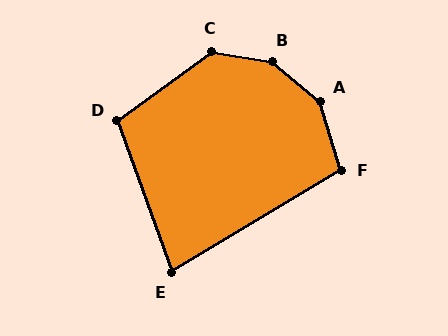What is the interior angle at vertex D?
Approximately 106 degrees (obtuse).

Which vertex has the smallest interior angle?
E, at approximately 79 degrees.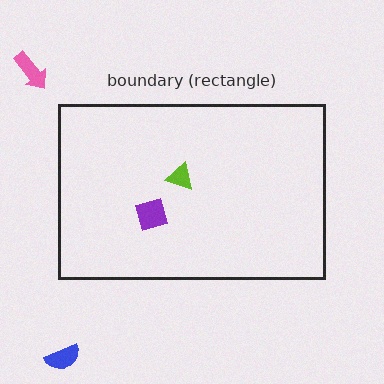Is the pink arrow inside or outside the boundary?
Outside.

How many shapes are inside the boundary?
2 inside, 2 outside.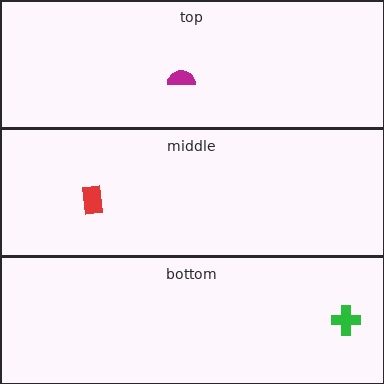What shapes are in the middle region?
The red rectangle.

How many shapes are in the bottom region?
1.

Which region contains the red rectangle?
The middle region.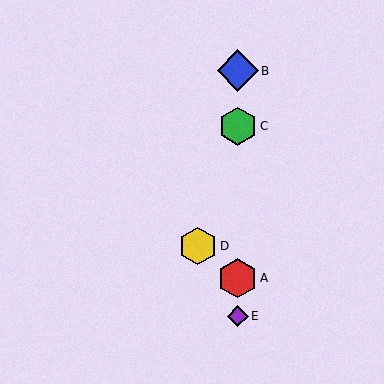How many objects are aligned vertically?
4 objects (A, B, C, E) are aligned vertically.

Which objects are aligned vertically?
Objects A, B, C, E are aligned vertically.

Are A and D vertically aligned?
No, A is at x≈238 and D is at x≈198.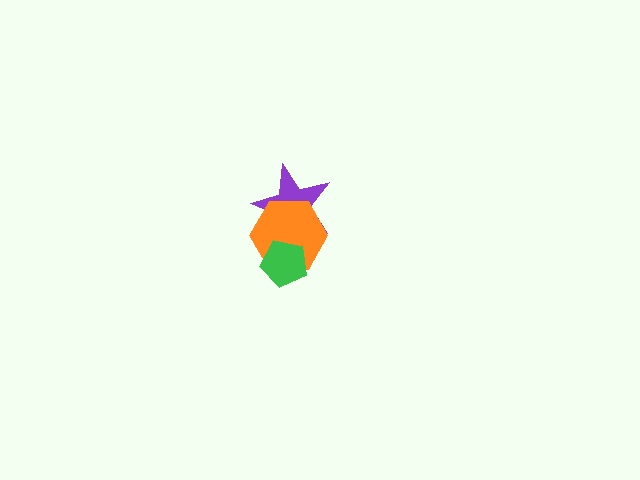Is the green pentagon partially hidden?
No, no other shape covers it.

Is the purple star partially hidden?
Yes, it is partially covered by another shape.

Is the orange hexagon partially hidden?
Yes, it is partially covered by another shape.